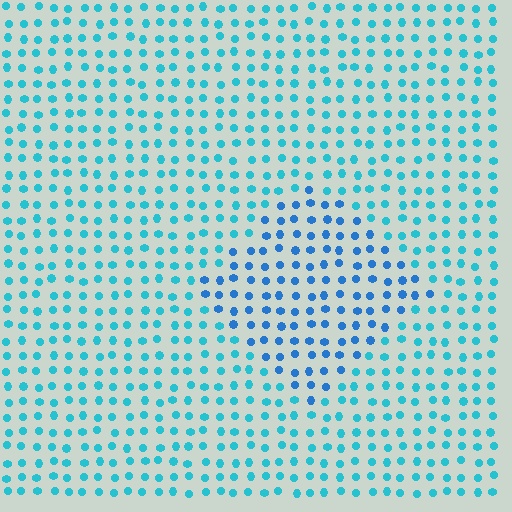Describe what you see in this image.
The image is filled with small cyan elements in a uniform arrangement. A diamond-shaped region is visible where the elements are tinted to a slightly different hue, forming a subtle color boundary.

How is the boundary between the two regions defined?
The boundary is defined purely by a slight shift in hue (about 26 degrees). Spacing, size, and orientation are identical on both sides.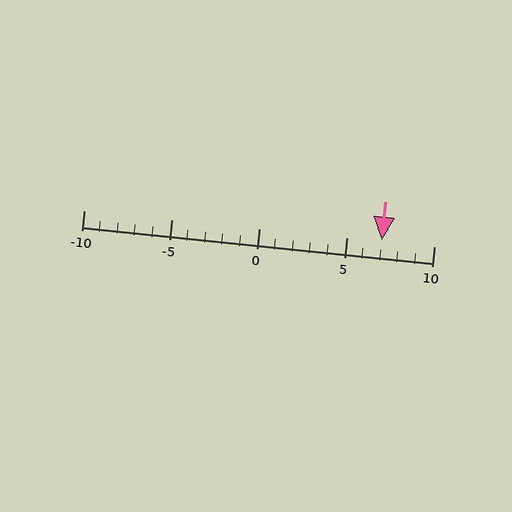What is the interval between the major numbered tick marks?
The major tick marks are spaced 5 units apart.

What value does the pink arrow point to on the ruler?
The pink arrow points to approximately 7.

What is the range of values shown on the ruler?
The ruler shows values from -10 to 10.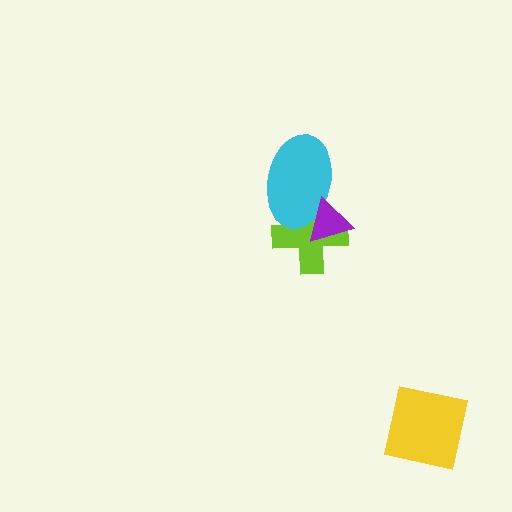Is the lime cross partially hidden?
Yes, it is partially covered by another shape.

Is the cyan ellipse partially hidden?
Yes, it is partially covered by another shape.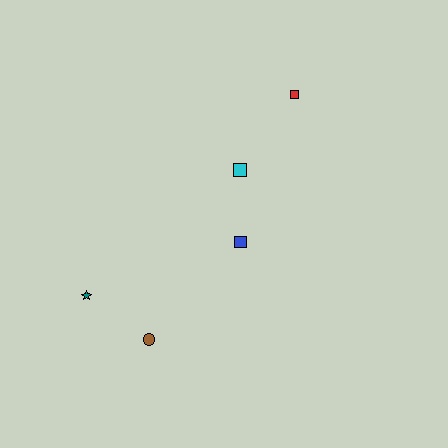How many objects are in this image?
There are 5 objects.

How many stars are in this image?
There is 1 star.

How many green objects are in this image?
There are no green objects.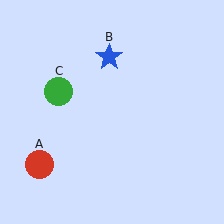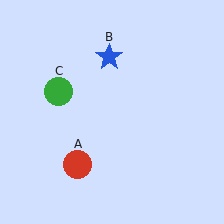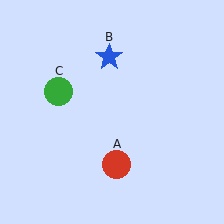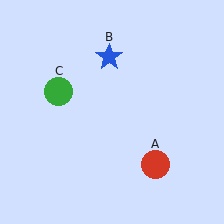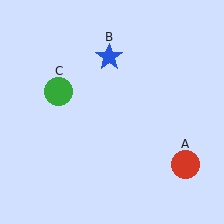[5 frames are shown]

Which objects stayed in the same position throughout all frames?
Blue star (object B) and green circle (object C) remained stationary.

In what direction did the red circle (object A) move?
The red circle (object A) moved right.